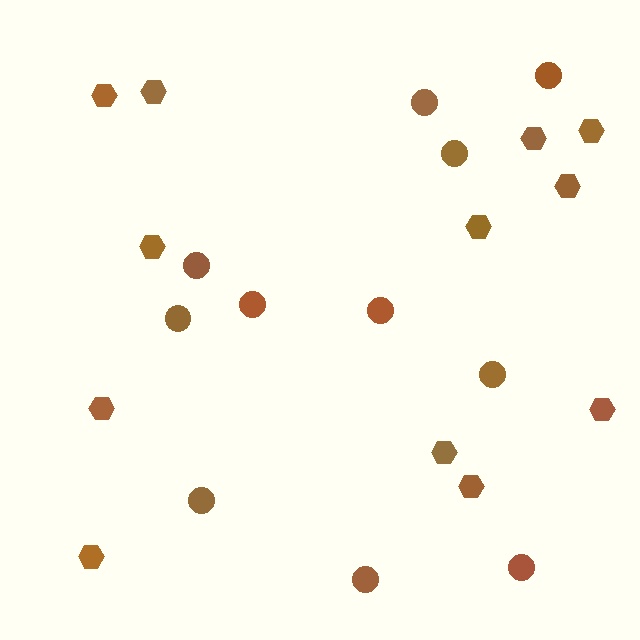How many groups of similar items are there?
There are 2 groups: one group of circles (11) and one group of hexagons (12).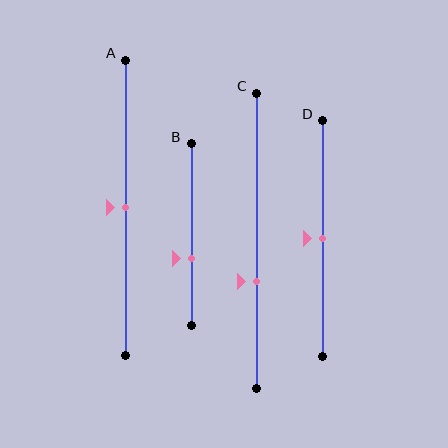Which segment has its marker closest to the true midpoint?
Segment A has its marker closest to the true midpoint.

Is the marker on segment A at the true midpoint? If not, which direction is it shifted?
Yes, the marker on segment A is at the true midpoint.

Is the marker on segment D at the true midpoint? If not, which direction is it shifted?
Yes, the marker on segment D is at the true midpoint.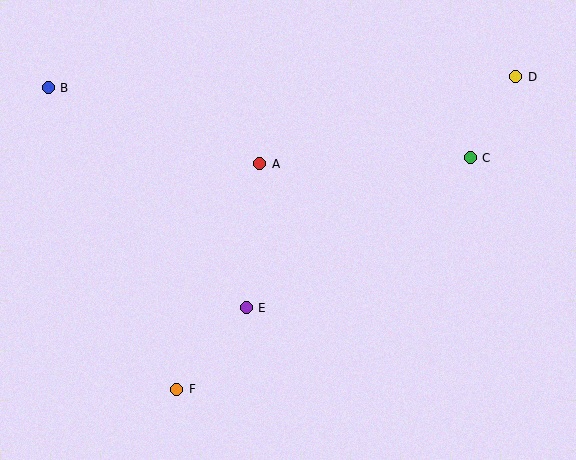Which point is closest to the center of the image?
Point A at (260, 164) is closest to the center.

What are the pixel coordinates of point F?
Point F is at (177, 389).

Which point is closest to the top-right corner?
Point D is closest to the top-right corner.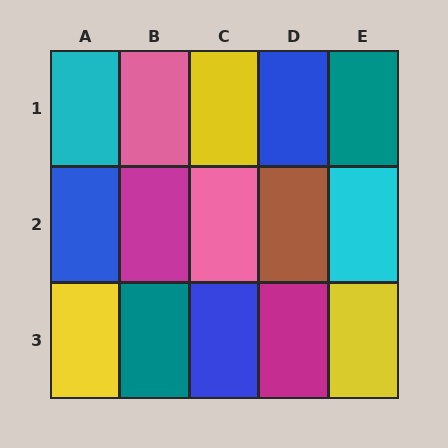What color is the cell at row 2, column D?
Brown.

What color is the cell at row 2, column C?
Pink.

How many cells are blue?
3 cells are blue.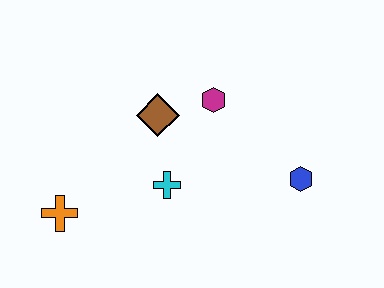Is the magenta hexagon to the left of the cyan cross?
No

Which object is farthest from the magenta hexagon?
The orange cross is farthest from the magenta hexagon.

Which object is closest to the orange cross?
The cyan cross is closest to the orange cross.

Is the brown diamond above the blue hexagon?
Yes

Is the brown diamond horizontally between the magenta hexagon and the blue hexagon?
No